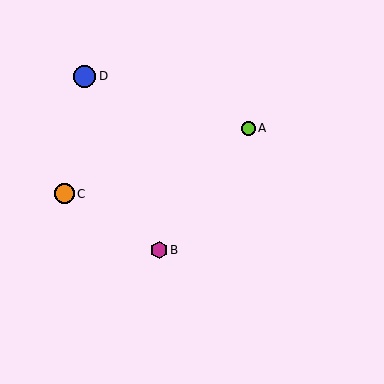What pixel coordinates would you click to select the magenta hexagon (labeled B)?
Click at (159, 250) to select the magenta hexagon B.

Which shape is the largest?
The blue circle (labeled D) is the largest.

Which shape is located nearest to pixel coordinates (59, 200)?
The orange circle (labeled C) at (64, 194) is nearest to that location.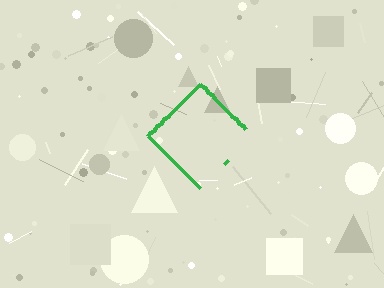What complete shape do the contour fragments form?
The contour fragments form a diamond.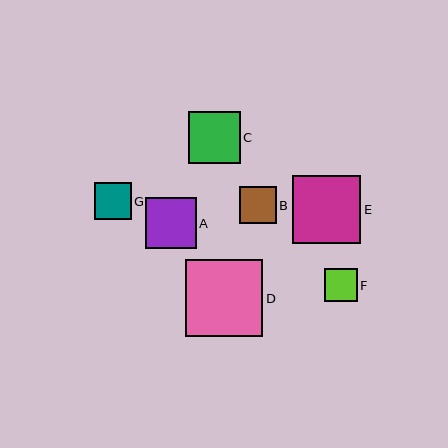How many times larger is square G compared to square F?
Square G is approximately 1.1 times the size of square F.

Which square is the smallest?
Square F is the smallest with a size of approximately 33 pixels.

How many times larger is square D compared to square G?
Square D is approximately 2.1 times the size of square G.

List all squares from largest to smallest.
From largest to smallest: D, E, C, A, G, B, F.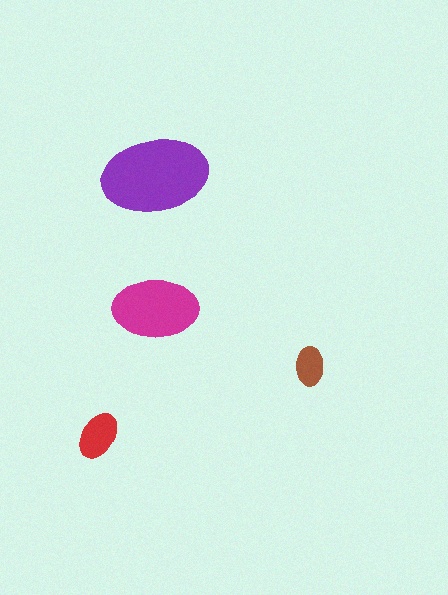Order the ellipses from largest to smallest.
the purple one, the magenta one, the red one, the brown one.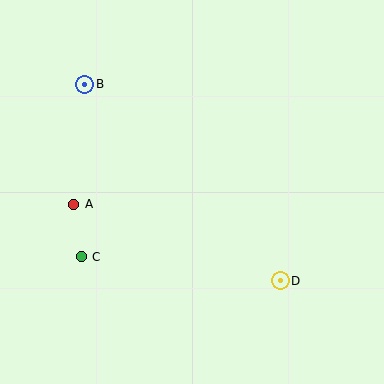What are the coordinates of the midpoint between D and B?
The midpoint between D and B is at (183, 182).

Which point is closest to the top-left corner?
Point B is closest to the top-left corner.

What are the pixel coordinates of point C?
Point C is at (81, 257).